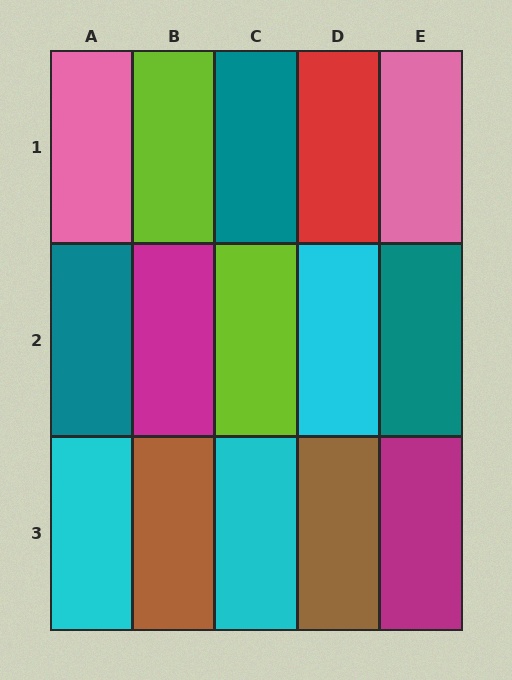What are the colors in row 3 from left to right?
Cyan, brown, cyan, brown, magenta.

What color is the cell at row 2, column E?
Teal.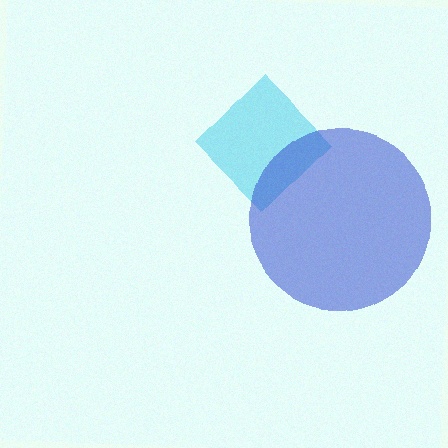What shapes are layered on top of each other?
The layered shapes are: a cyan diamond, a blue circle.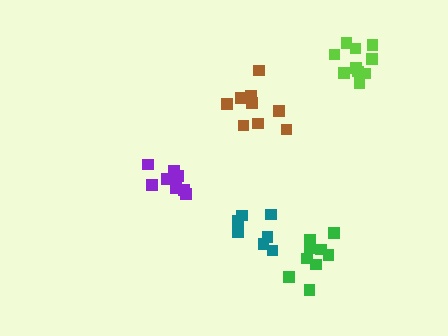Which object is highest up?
The lime cluster is topmost.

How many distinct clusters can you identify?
There are 5 distinct clusters.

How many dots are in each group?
Group 1: 10 dots, Group 2: 7 dots, Group 3: 9 dots, Group 4: 9 dots, Group 5: 9 dots (44 total).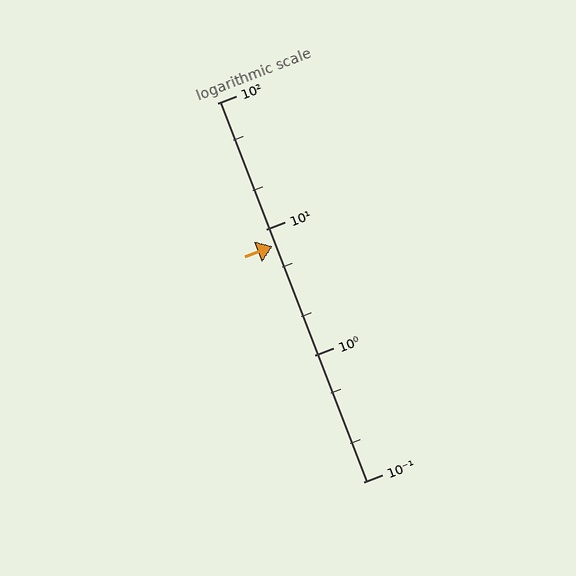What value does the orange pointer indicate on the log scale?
The pointer indicates approximately 7.4.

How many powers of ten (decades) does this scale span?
The scale spans 3 decades, from 0.1 to 100.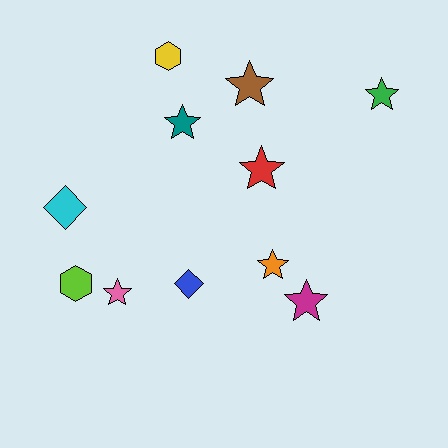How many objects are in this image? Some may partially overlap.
There are 11 objects.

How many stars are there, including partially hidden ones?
There are 7 stars.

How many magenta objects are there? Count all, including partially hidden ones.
There is 1 magenta object.